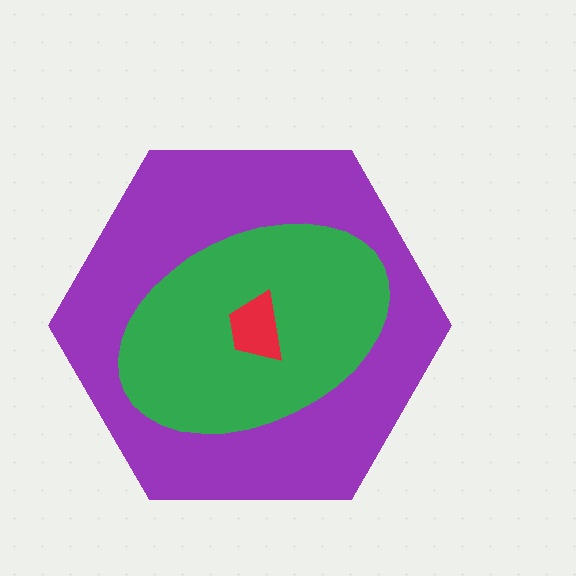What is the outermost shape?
The purple hexagon.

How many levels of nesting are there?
3.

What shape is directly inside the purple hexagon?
The green ellipse.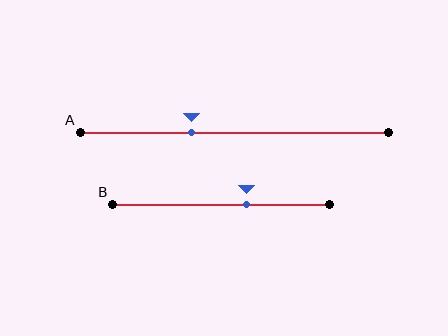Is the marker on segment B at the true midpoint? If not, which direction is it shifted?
No, the marker on segment B is shifted to the right by about 12% of the segment length.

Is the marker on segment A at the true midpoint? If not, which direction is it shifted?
No, the marker on segment A is shifted to the left by about 14% of the segment length.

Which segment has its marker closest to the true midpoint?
Segment B has its marker closest to the true midpoint.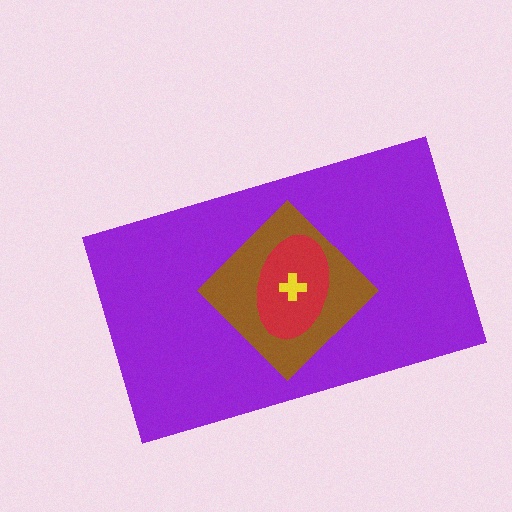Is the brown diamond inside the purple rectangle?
Yes.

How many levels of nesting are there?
4.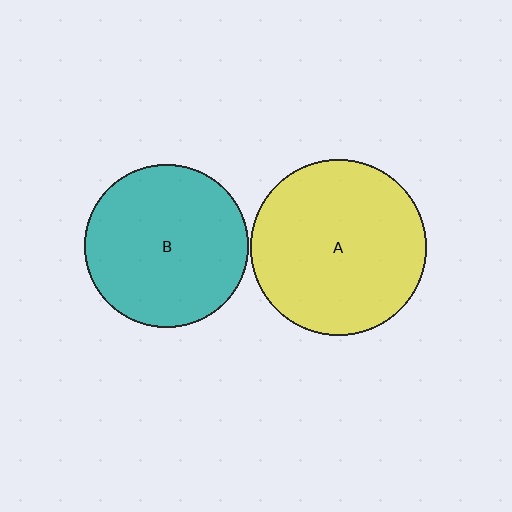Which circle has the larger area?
Circle A (yellow).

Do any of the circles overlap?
No, none of the circles overlap.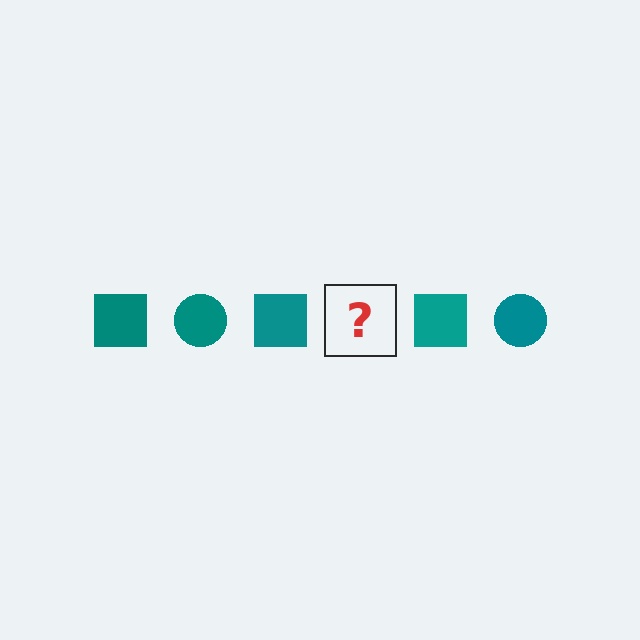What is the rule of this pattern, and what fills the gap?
The rule is that the pattern cycles through square, circle shapes in teal. The gap should be filled with a teal circle.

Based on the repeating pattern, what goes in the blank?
The blank should be a teal circle.